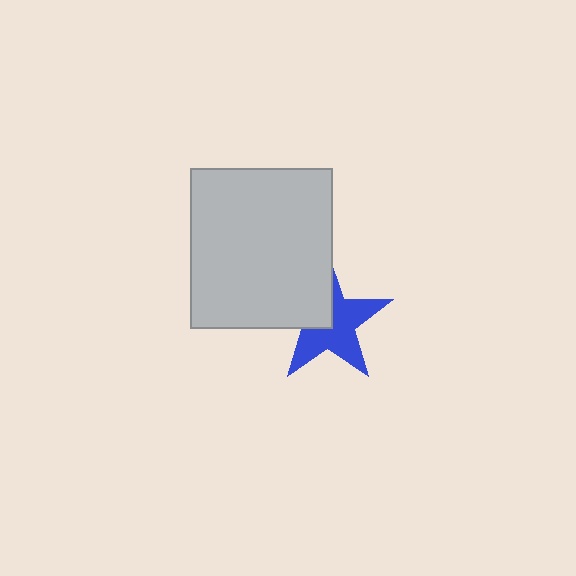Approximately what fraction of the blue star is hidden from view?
Roughly 39% of the blue star is hidden behind the light gray rectangle.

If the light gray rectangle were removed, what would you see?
You would see the complete blue star.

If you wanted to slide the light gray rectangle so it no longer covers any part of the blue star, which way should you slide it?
Slide it toward the upper-left — that is the most direct way to separate the two shapes.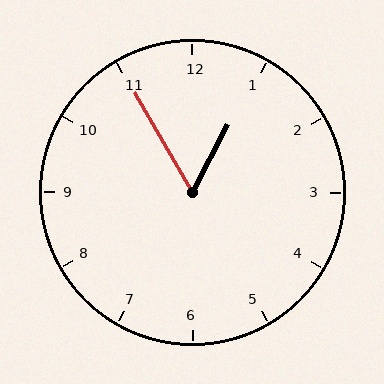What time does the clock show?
12:55.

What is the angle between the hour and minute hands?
Approximately 58 degrees.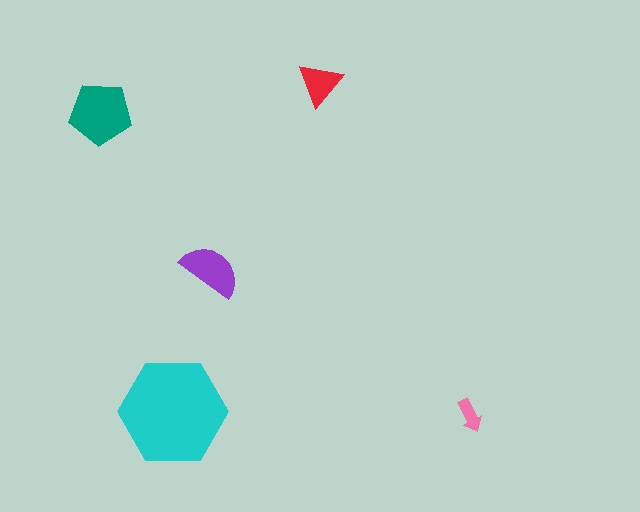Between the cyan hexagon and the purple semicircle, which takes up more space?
The cyan hexagon.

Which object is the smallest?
The pink arrow.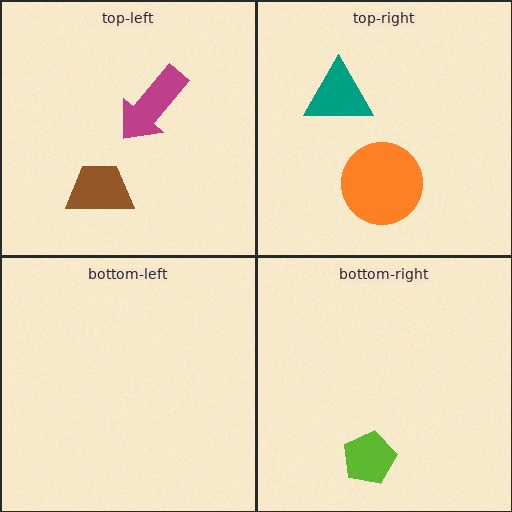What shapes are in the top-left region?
The magenta arrow, the brown trapezoid.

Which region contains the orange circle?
The top-right region.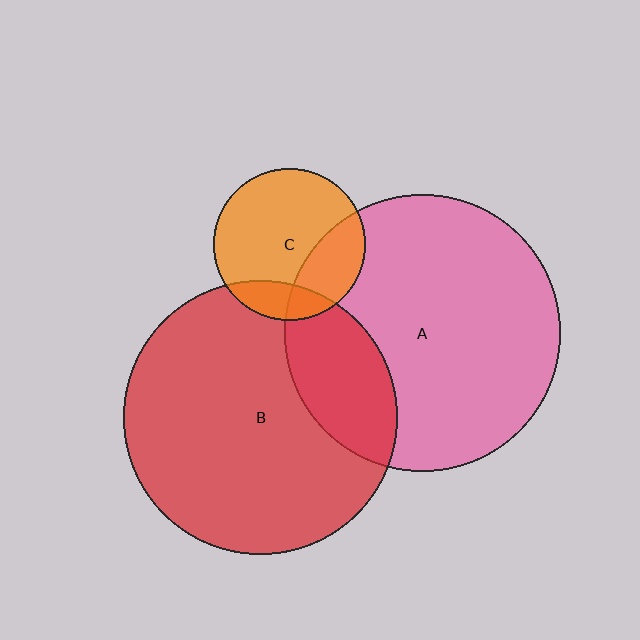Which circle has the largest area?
Circle A (pink).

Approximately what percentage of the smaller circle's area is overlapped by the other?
Approximately 30%.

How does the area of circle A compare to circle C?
Approximately 3.3 times.